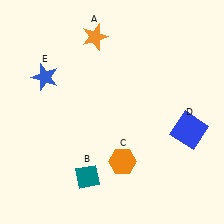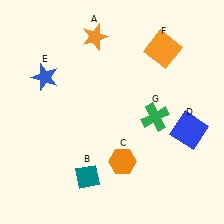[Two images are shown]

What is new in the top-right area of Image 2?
An orange square (F) was added in the top-right area of Image 2.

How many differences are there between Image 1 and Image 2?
There are 2 differences between the two images.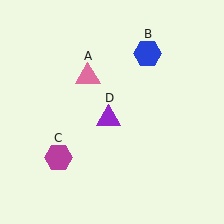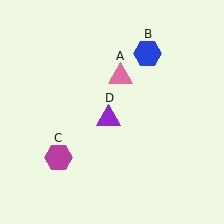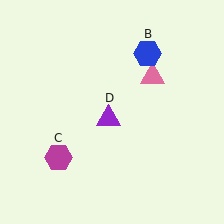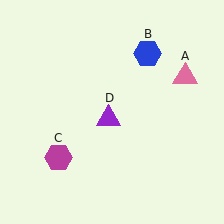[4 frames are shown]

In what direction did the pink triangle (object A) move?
The pink triangle (object A) moved right.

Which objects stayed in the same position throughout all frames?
Blue hexagon (object B) and magenta hexagon (object C) and purple triangle (object D) remained stationary.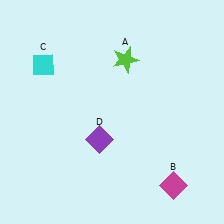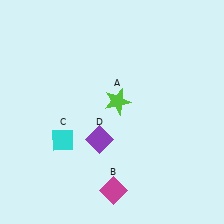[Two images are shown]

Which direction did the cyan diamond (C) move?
The cyan diamond (C) moved down.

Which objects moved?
The objects that moved are: the lime star (A), the magenta diamond (B), the cyan diamond (C).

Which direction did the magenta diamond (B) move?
The magenta diamond (B) moved left.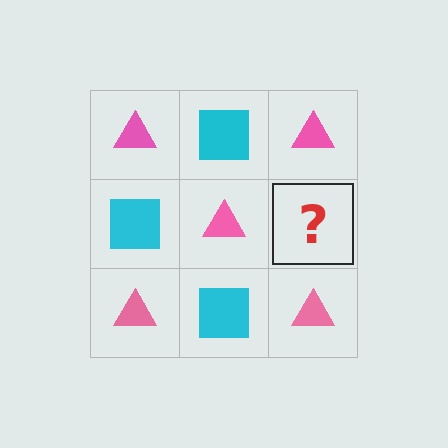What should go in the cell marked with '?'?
The missing cell should contain a cyan square.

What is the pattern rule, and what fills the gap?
The rule is that it alternates pink triangle and cyan square in a checkerboard pattern. The gap should be filled with a cyan square.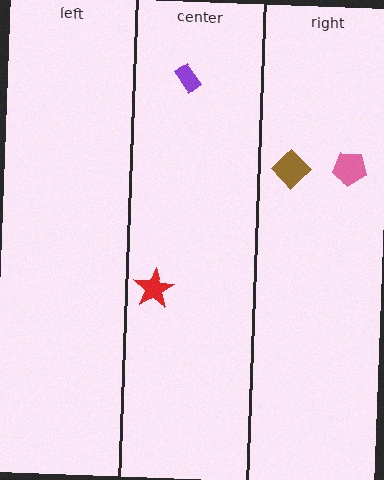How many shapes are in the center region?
2.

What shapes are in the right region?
The pink pentagon, the brown diamond.